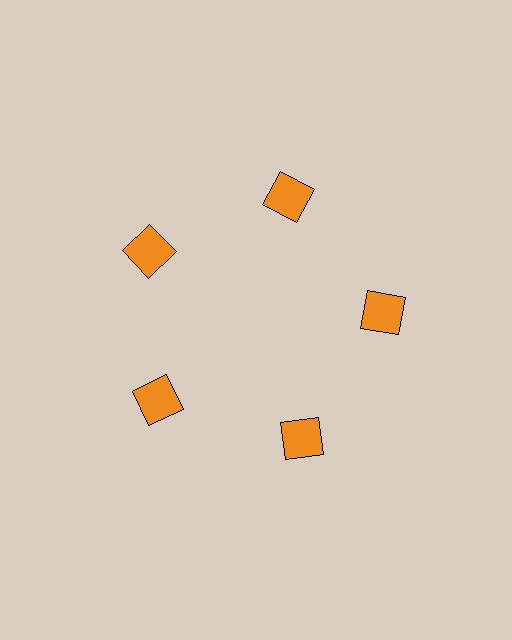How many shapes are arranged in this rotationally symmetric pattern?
There are 5 shapes, arranged in 5 groups of 1.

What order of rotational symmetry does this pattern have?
This pattern has 5-fold rotational symmetry.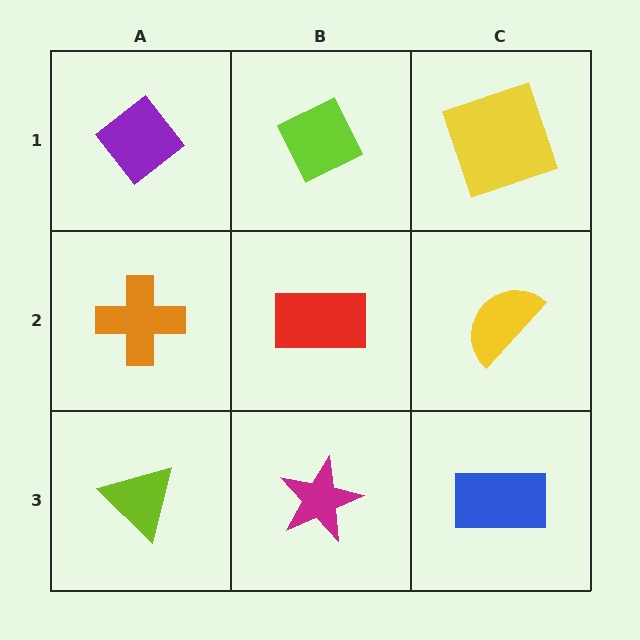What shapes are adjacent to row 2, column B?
A lime diamond (row 1, column B), a magenta star (row 3, column B), an orange cross (row 2, column A), a yellow semicircle (row 2, column C).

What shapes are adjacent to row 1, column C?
A yellow semicircle (row 2, column C), a lime diamond (row 1, column B).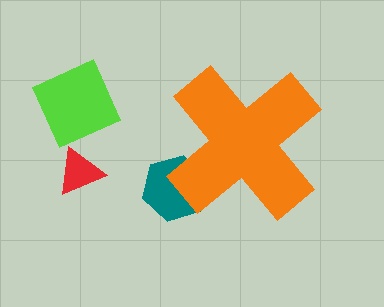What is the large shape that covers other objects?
An orange cross.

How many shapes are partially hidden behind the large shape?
1 shape is partially hidden.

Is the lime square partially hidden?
No, the lime square is fully visible.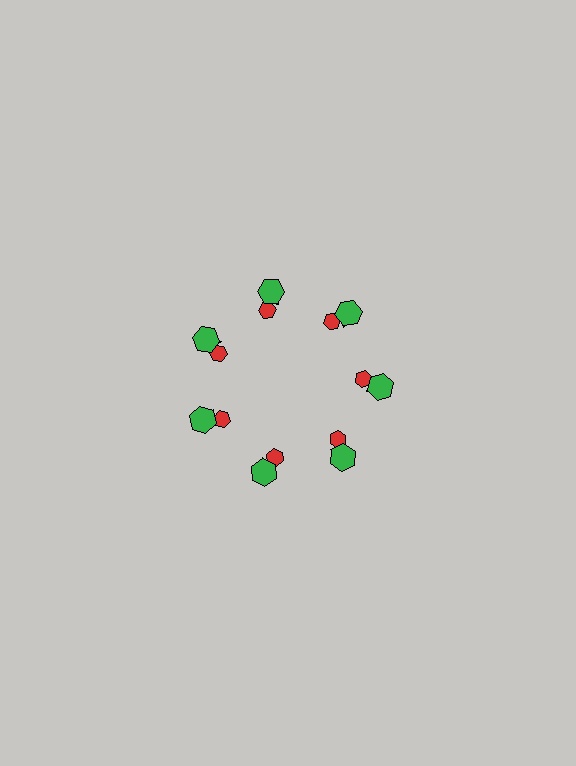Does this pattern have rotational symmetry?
Yes, this pattern has 7-fold rotational symmetry. It looks the same after rotating 51 degrees around the center.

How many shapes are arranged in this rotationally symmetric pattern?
There are 21 shapes, arranged in 7 groups of 3.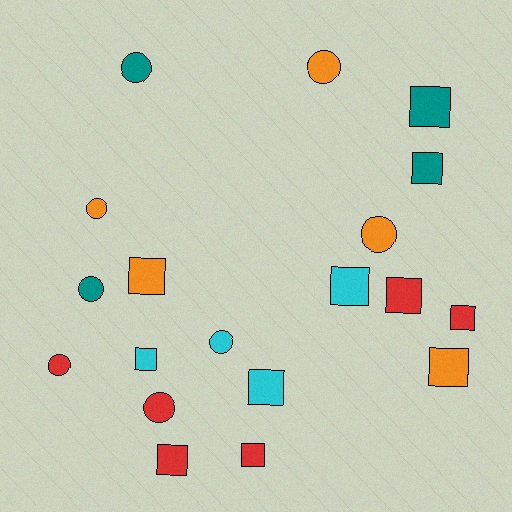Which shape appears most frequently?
Square, with 11 objects.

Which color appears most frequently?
Red, with 6 objects.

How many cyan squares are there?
There are 3 cyan squares.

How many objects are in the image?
There are 19 objects.